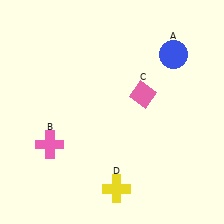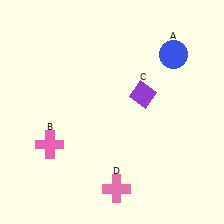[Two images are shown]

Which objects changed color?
C changed from pink to purple. D changed from yellow to pink.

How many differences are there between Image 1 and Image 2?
There are 2 differences between the two images.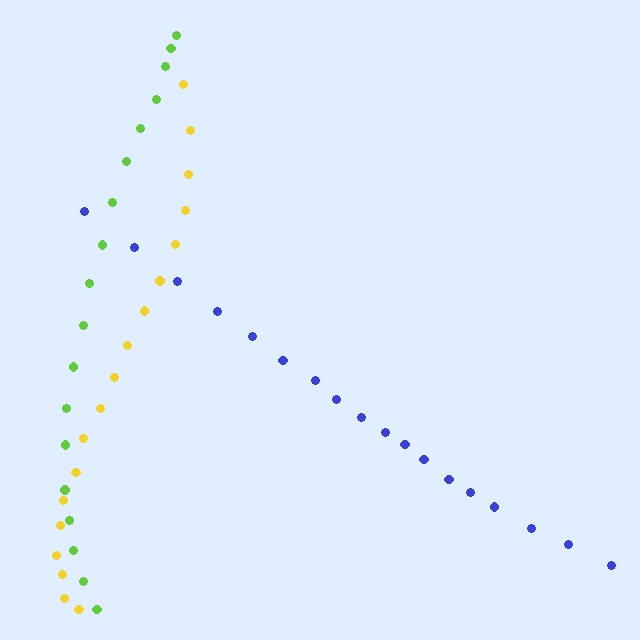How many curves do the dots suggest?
There are 3 distinct paths.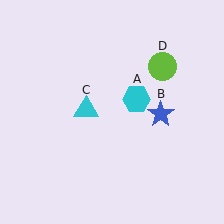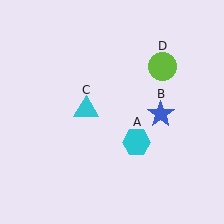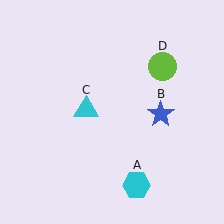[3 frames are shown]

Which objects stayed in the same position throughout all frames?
Blue star (object B) and cyan triangle (object C) and lime circle (object D) remained stationary.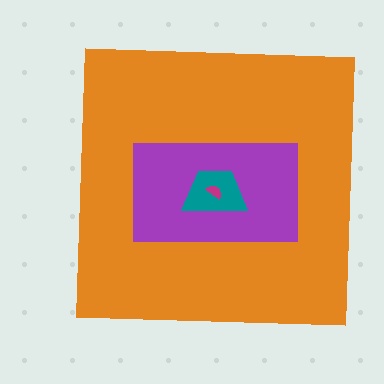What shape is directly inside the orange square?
The purple rectangle.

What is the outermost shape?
The orange square.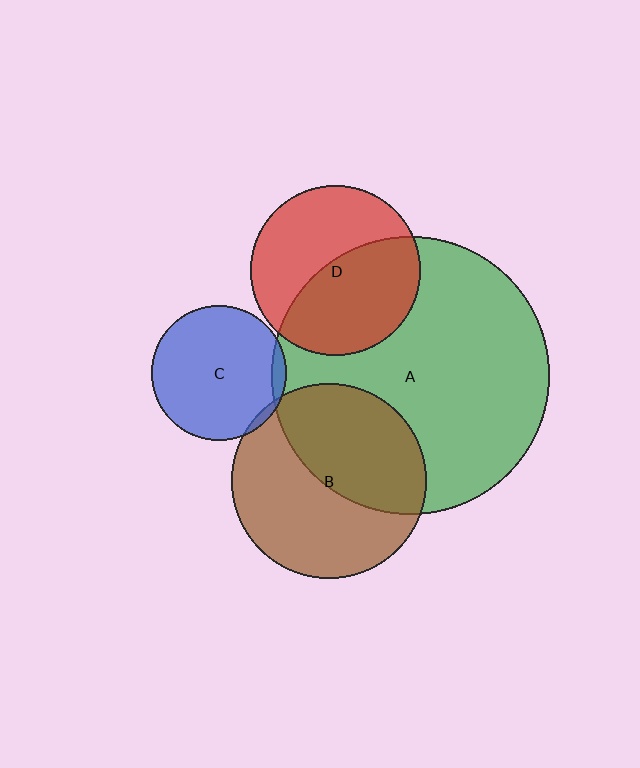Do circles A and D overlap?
Yes.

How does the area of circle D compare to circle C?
Approximately 1.6 times.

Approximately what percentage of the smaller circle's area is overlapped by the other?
Approximately 50%.